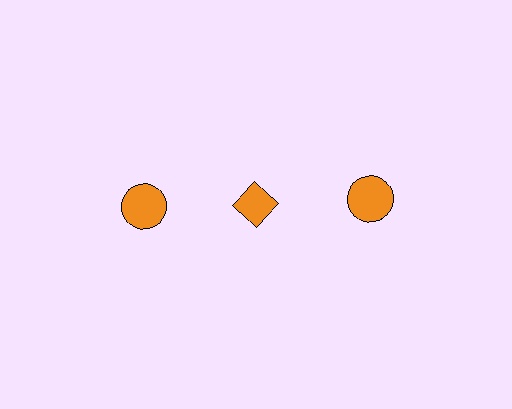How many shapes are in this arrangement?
There are 3 shapes arranged in a grid pattern.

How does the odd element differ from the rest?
It has a different shape: diamond instead of circle.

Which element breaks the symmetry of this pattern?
The orange diamond in the top row, second from left column breaks the symmetry. All other shapes are orange circles.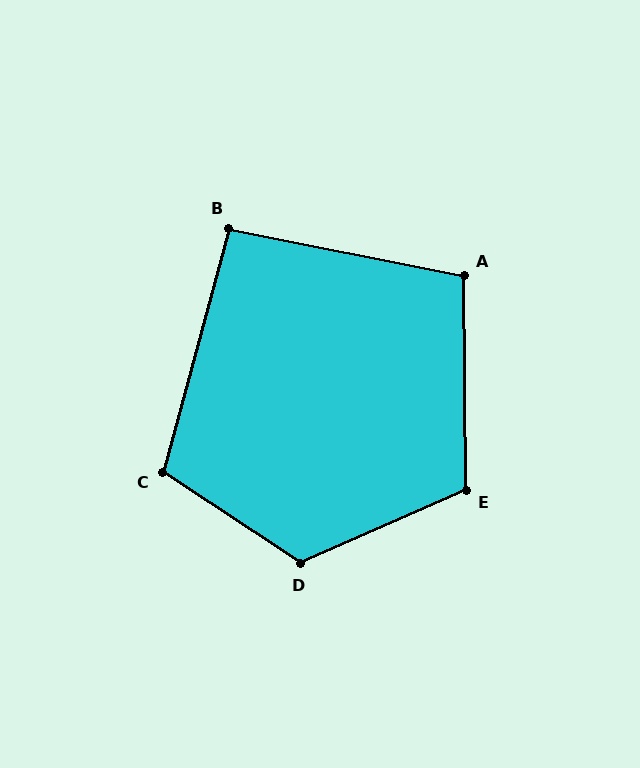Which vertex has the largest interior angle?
D, at approximately 123 degrees.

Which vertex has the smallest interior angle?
B, at approximately 94 degrees.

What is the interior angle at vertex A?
Approximately 102 degrees (obtuse).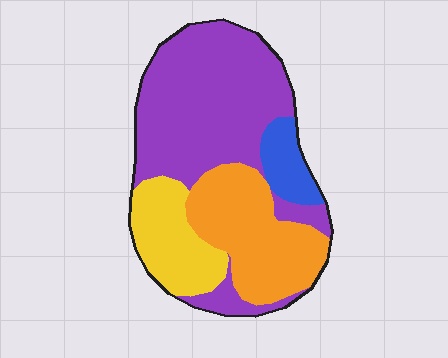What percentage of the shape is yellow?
Yellow covers about 15% of the shape.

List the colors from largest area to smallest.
From largest to smallest: purple, orange, yellow, blue.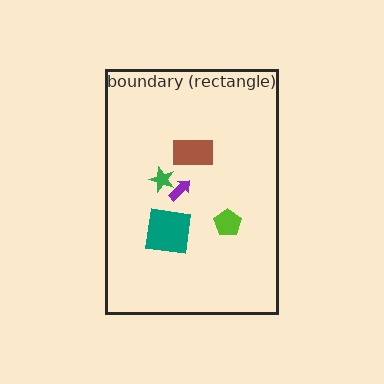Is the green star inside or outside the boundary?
Inside.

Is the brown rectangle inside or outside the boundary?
Inside.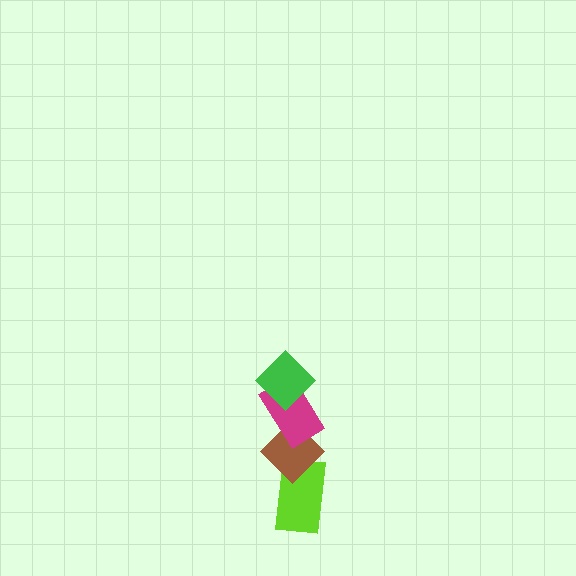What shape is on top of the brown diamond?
The magenta rectangle is on top of the brown diamond.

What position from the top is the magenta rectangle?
The magenta rectangle is 2nd from the top.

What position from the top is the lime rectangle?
The lime rectangle is 4th from the top.